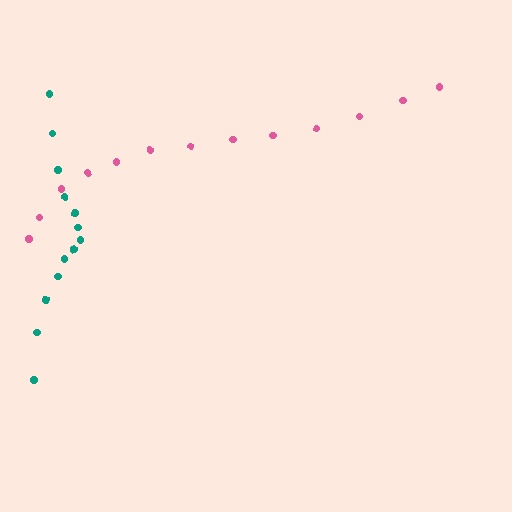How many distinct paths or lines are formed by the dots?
There are 2 distinct paths.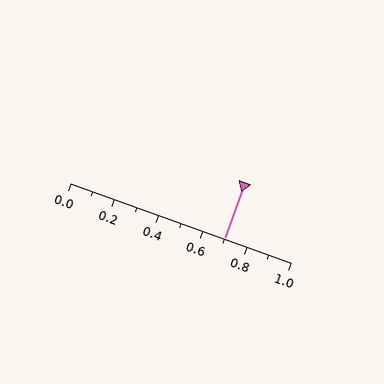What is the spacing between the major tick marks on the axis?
The major ticks are spaced 0.2 apart.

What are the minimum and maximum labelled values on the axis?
The axis runs from 0.0 to 1.0.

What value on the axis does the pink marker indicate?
The marker indicates approximately 0.7.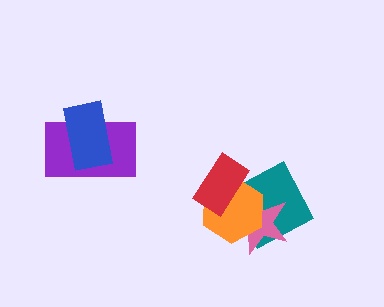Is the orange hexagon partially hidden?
Yes, it is partially covered by another shape.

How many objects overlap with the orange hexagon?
3 objects overlap with the orange hexagon.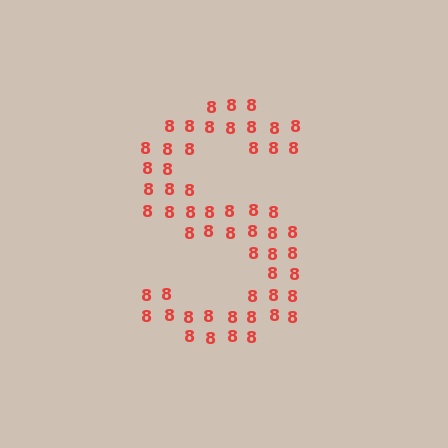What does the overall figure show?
The overall figure shows the letter S.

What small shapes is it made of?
It is made of small digit 8's.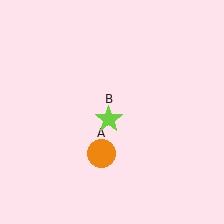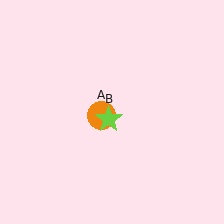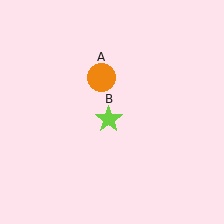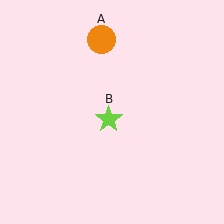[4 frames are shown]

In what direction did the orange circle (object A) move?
The orange circle (object A) moved up.